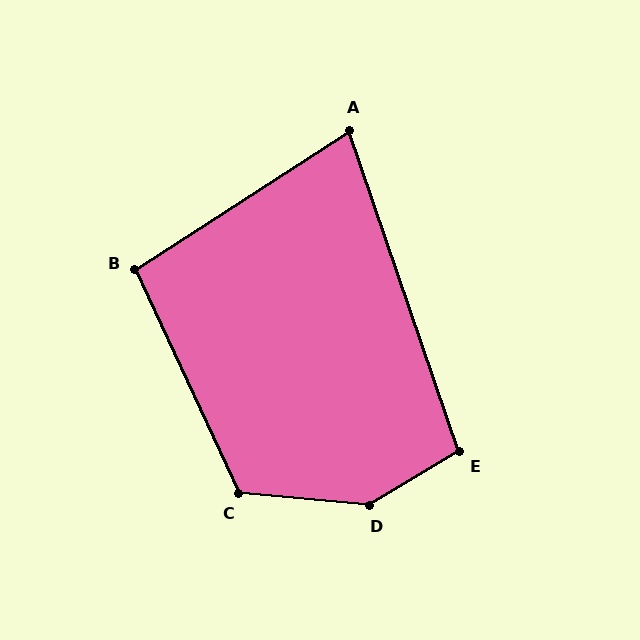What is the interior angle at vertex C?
Approximately 120 degrees (obtuse).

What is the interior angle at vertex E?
Approximately 102 degrees (obtuse).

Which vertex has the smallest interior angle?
A, at approximately 76 degrees.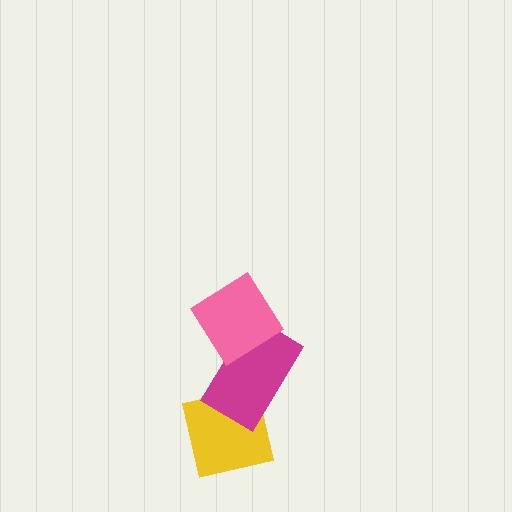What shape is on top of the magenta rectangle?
The pink diamond is on top of the magenta rectangle.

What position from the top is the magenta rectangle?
The magenta rectangle is 2nd from the top.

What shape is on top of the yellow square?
The magenta rectangle is on top of the yellow square.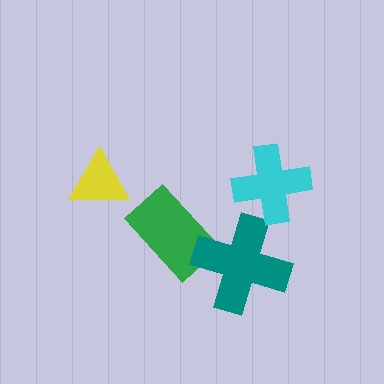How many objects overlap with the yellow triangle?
0 objects overlap with the yellow triangle.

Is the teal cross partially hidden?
No, no other shape covers it.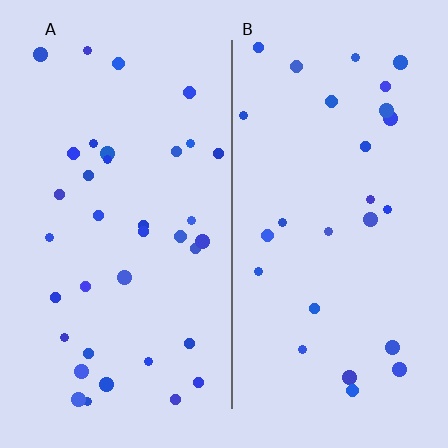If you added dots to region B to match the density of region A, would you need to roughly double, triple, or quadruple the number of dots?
Approximately double.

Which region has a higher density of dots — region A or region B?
A (the left).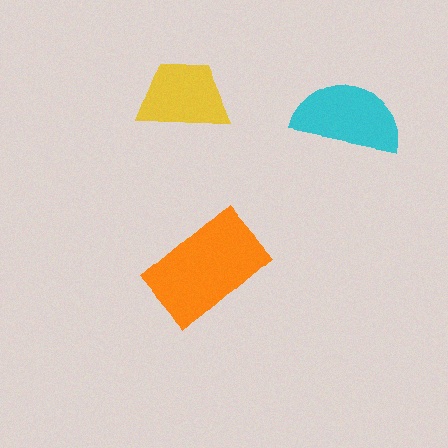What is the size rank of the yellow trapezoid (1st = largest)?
3rd.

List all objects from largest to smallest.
The orange rectangle, the cyan semicircle, the yellow trapezoid.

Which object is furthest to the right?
The cyan semicircle is rightmost.